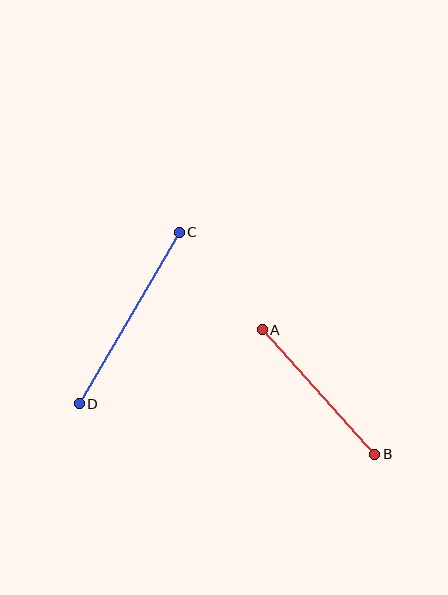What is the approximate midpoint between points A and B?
The midpoint is at approximately (318, 392) pixels.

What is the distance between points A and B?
The distance is approximately 168 pixels.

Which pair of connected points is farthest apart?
Points C and D are farthest apart.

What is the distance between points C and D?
The distance is approximately 199 pixels.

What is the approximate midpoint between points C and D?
The midpoint is at approximately (129, 318) pixels.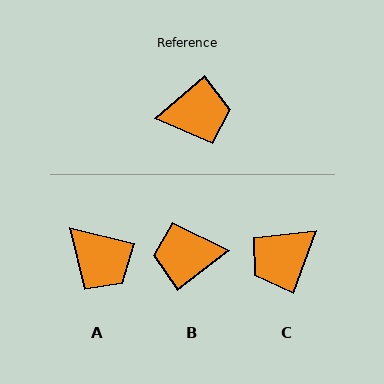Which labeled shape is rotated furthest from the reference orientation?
B, about 177 degrees away.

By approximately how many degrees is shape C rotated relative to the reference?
Approximately 151 degrees clockwise.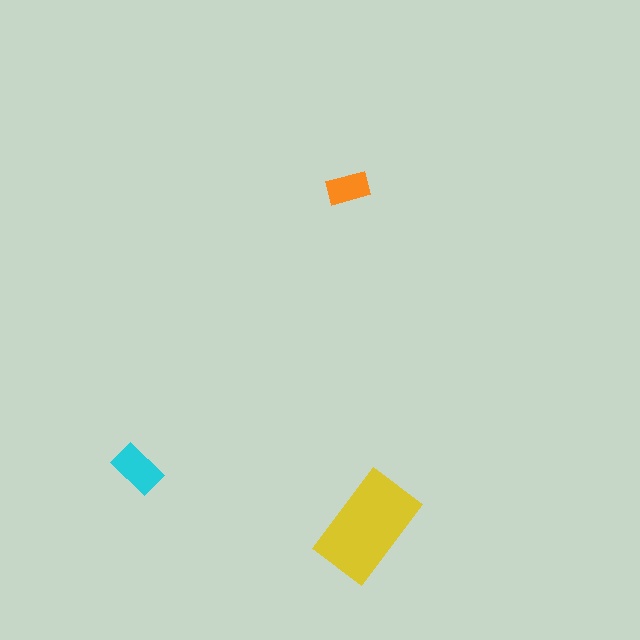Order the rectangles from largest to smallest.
the yellow one, the cyan one, the orange one.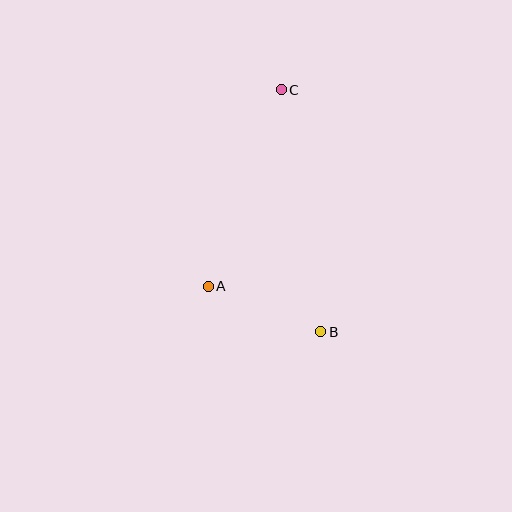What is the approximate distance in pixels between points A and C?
The distance between A and C is approximately 210 pixels.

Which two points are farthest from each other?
Points B and C are farthest from each other.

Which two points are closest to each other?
Points A and B are closest to each other.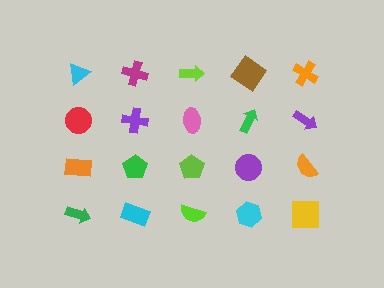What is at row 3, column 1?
An orange rectangle.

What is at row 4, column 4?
A cyan hexagon.